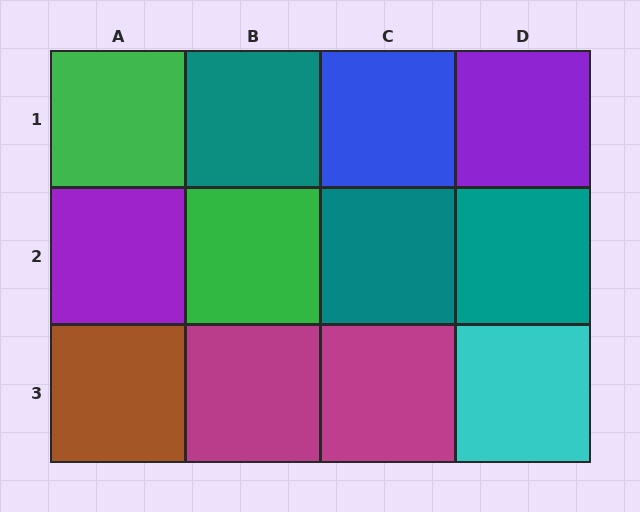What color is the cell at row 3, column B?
Magenta.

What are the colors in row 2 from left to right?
Purple, green, teal, teal.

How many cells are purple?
2 cells are purple.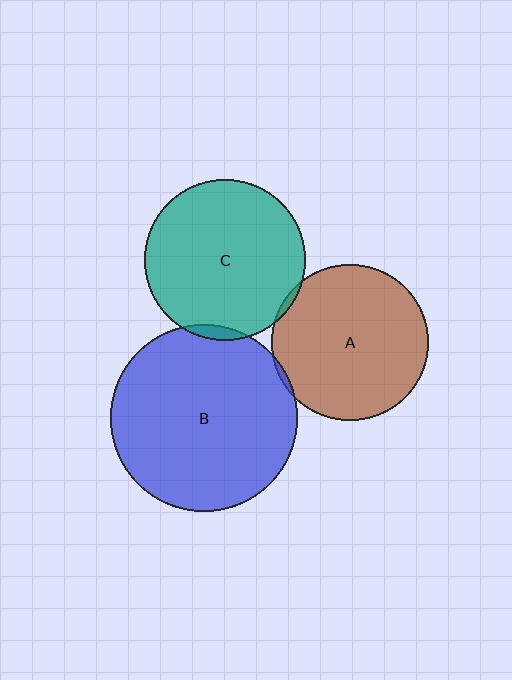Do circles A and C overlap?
Yes.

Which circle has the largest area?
Circle B (blue).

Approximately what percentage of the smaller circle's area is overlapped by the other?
Approximately 5%.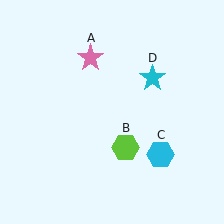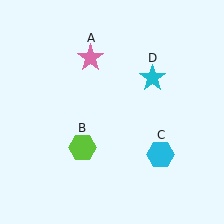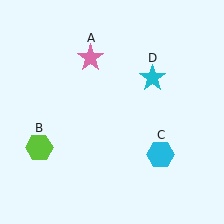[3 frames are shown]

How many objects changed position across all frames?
1 object changed position: lime hexagon (object B).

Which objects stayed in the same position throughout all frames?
Pink star (object A) and cyan hexagon (object C) and cyan star (object D) remained stationary.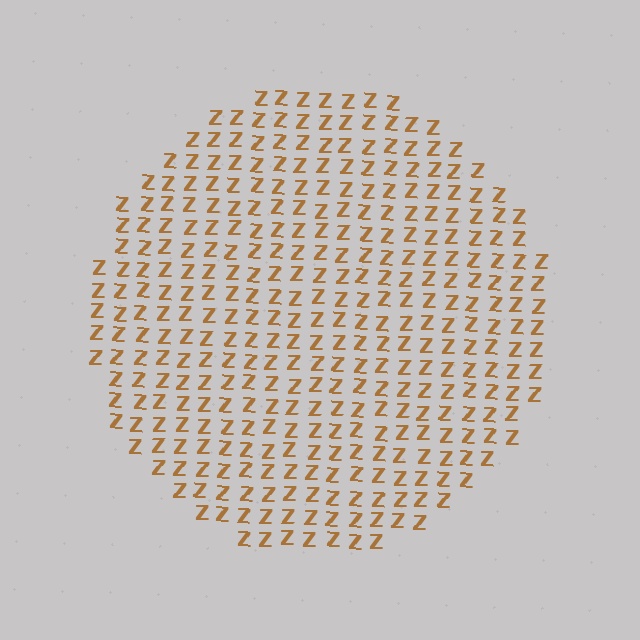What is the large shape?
The large shape is a circle.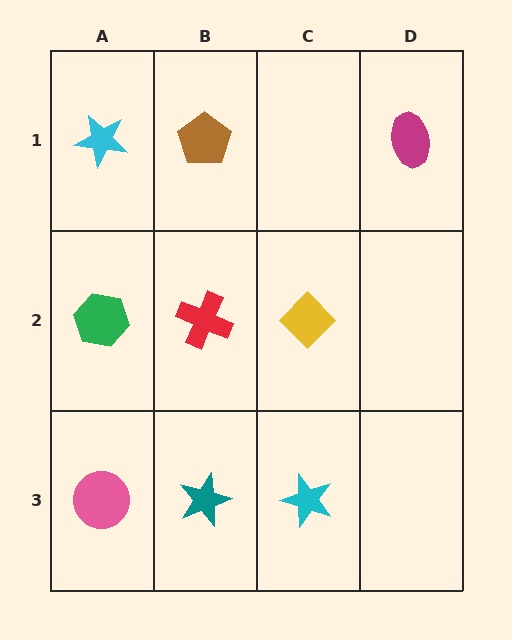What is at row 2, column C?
A yellow diamond.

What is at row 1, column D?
A magenta ellipse.